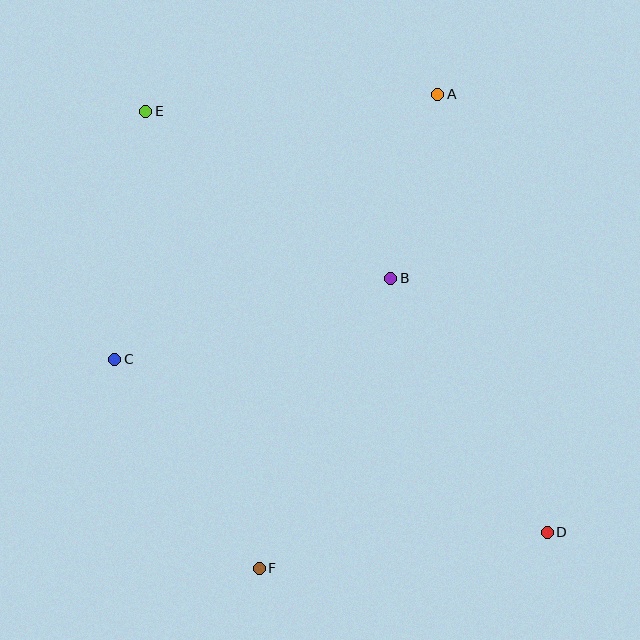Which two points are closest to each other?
Points A and B are closest to each other.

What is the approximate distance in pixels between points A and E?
The distance between A and E is approximately 292 pixels.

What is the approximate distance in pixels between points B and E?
The distance between B and E is approximately 296 pixels.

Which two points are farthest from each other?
Points D and E are farthest from each other.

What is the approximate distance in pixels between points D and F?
The distance between D and F is approximately 291 pixels.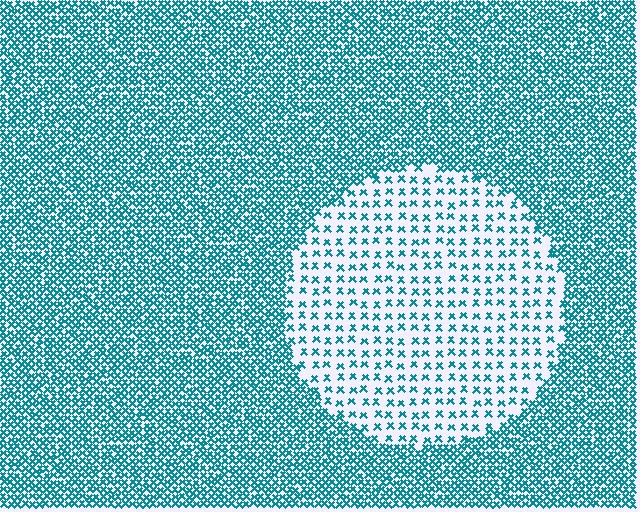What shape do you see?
I see a circle.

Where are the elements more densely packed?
The elements are more densely packed outside the circle boundary.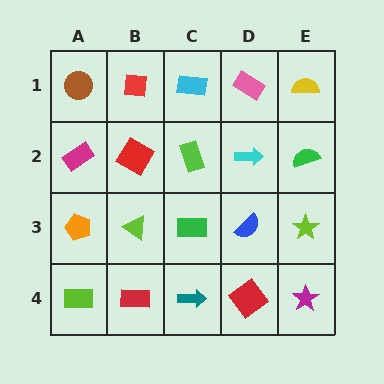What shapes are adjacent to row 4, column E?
A lime star (row 3, column E), a red diamond (row 4, column D).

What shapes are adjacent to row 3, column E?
A green semicircle (row 2, column E), a magenta star (row 4, column E), a blue semicircle (row 3, column D).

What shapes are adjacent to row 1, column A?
A magenta rectangle (row 2, column A), a red square (row 1, column B).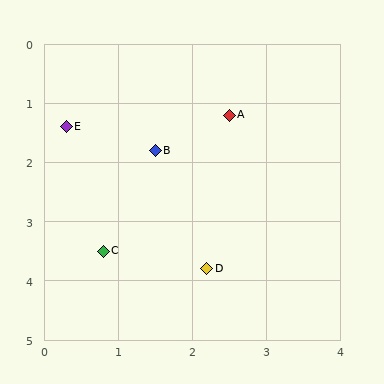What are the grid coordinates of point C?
Point C is at approximately (0.8, 3.5).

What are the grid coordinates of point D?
Point D is at approximately (2.2, 3.8).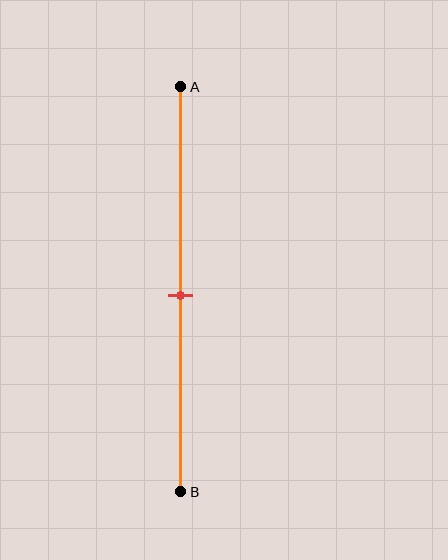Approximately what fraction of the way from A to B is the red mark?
The red mark is approximately 50% of the way from A to B.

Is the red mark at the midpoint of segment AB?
Yes, the mark is approximately at the midpoint.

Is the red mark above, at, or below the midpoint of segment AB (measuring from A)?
The red mark is approximately at the midpoint of segment AB.